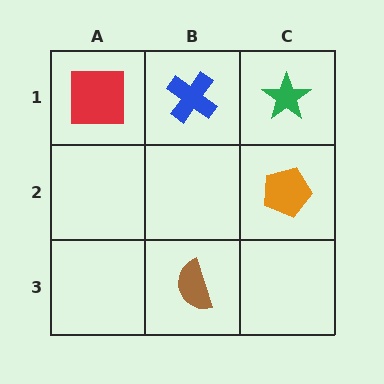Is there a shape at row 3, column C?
No, that cell is empty.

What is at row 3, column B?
A brown semicircle.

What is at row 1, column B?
A blue cross.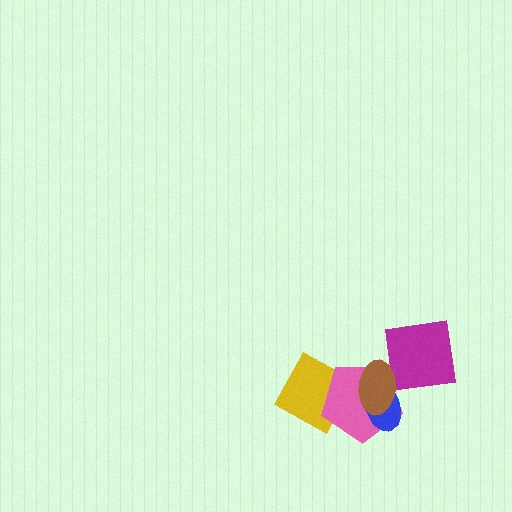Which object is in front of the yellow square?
The pink pentagon is in front of the yellow square.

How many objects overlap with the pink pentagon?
4 objects overlap with the pink pentagon.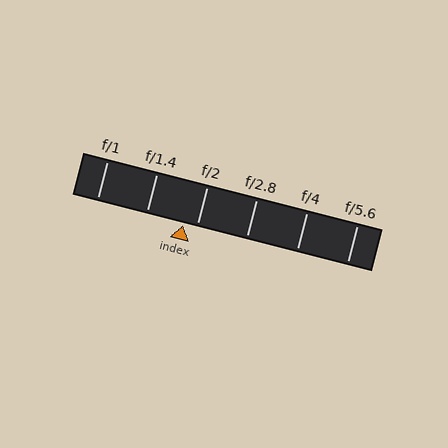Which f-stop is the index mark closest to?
The index mark is closest to f/2.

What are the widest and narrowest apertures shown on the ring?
The widest aperture shown is f/1 and the narrowest is f/5.6.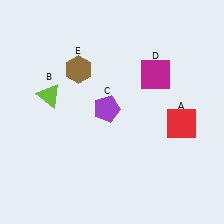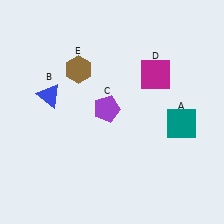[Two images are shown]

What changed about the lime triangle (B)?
In Image 1, B is lime. In Image 2, it changed to blue.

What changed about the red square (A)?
In Image 1, A is red. In Image 2, it changed to teal.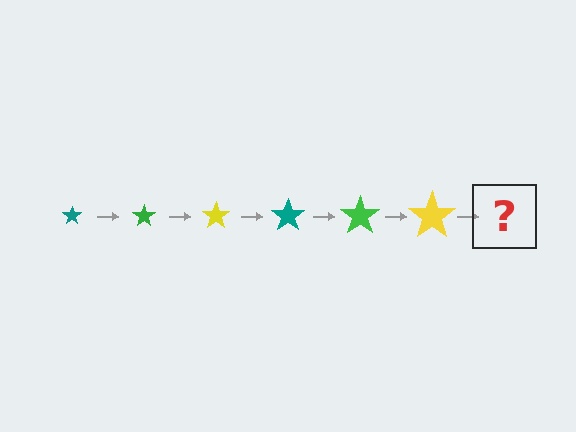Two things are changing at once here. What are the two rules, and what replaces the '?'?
The two rules are that the star grows larger each step and the color cycles through teal, green, and yellow. The '?' should be a teal star, larger than the previous one.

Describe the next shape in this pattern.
It should be a teal star, larger than the previous one.